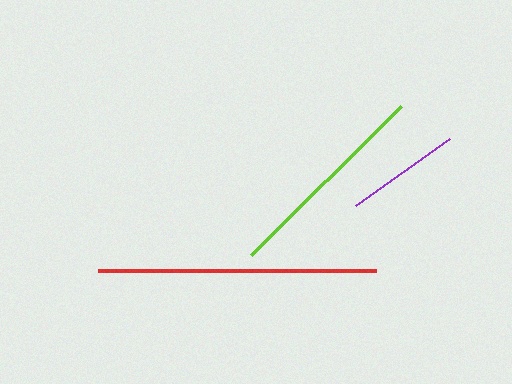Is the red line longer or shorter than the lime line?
The red line is longer than the lime line.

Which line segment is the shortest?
The purple line is the shortest at approximately 116 pixels.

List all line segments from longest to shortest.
From longest to shortest: red, lime, purple.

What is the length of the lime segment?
The lime segment is approximately 212 pixels long.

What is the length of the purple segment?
The purple segment is approximately 116 pixels long.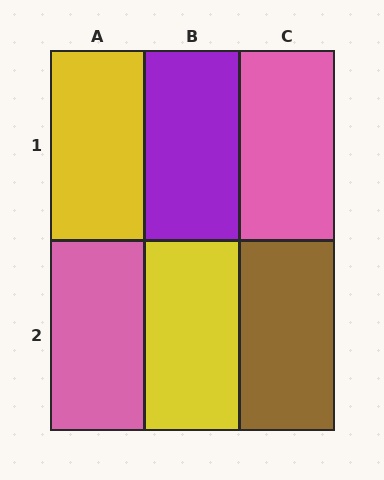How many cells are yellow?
2 cells are yellow.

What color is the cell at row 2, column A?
Pink.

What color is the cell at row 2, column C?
Brown.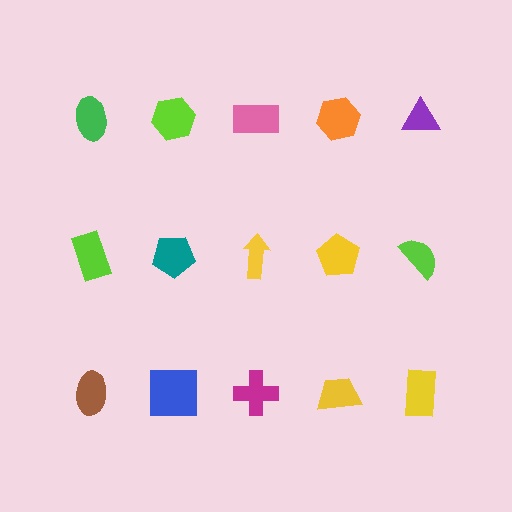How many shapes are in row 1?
5 shapes.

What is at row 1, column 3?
A pink rectangle.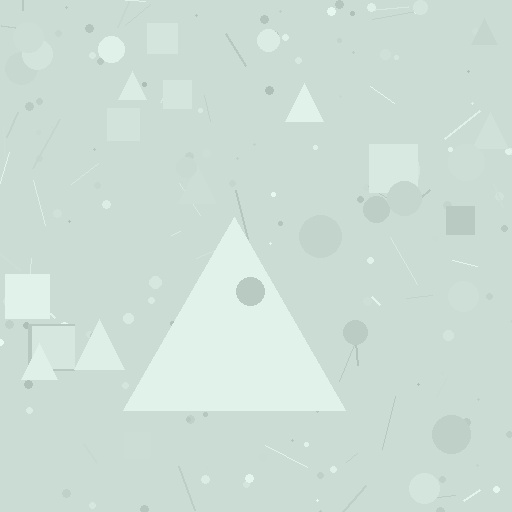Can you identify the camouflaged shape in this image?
The camouflaged shape is a triangle.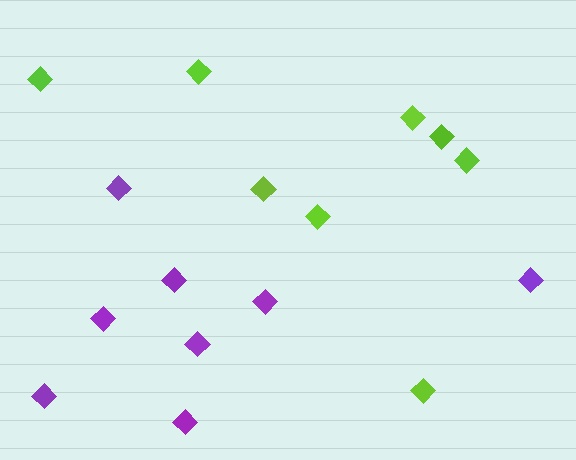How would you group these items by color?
There are 2 groups: one group of lime diamonds (8) and one group of purple diamonds (8).